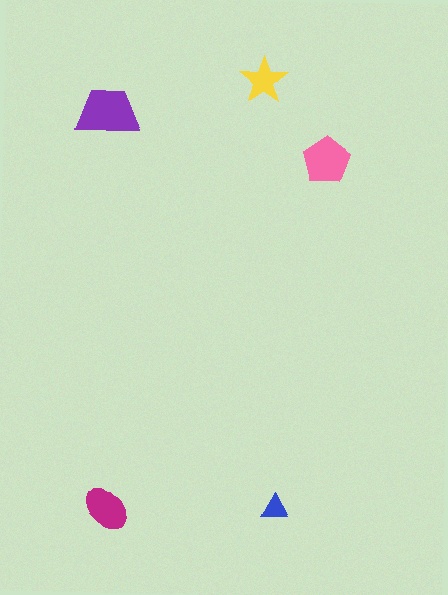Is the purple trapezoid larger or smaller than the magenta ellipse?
Larger.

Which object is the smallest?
The blue triangle.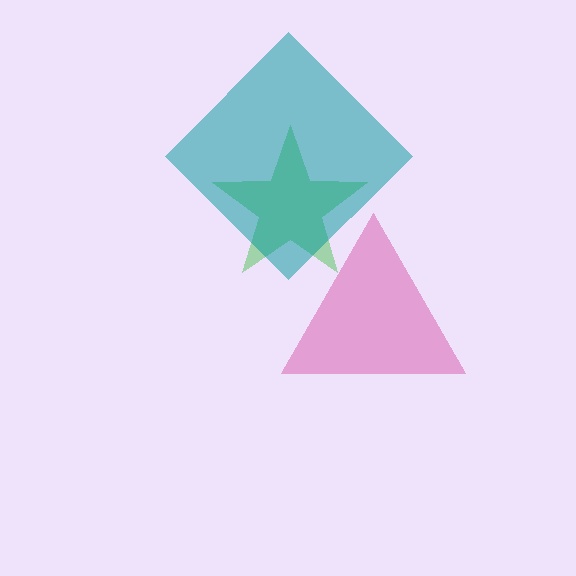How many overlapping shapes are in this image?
There are 3 overlapping shapes in the image.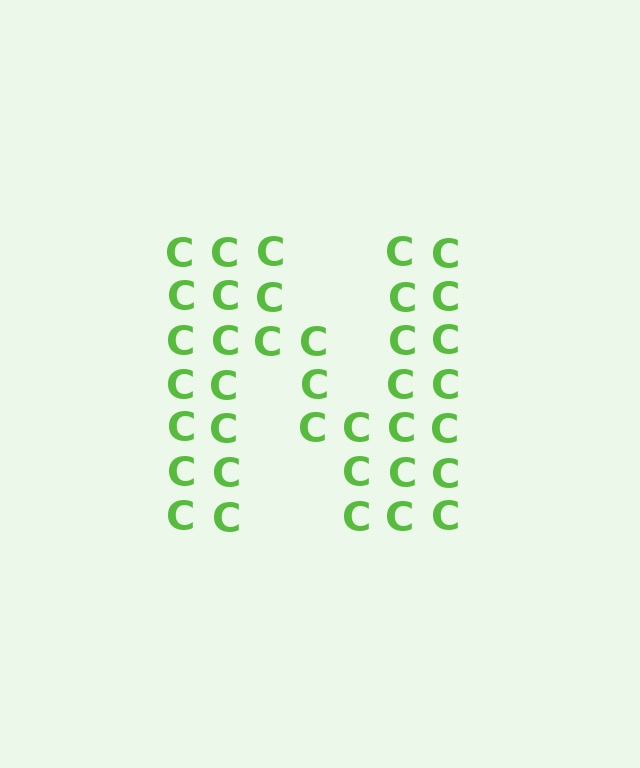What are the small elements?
The small elements are letter C's.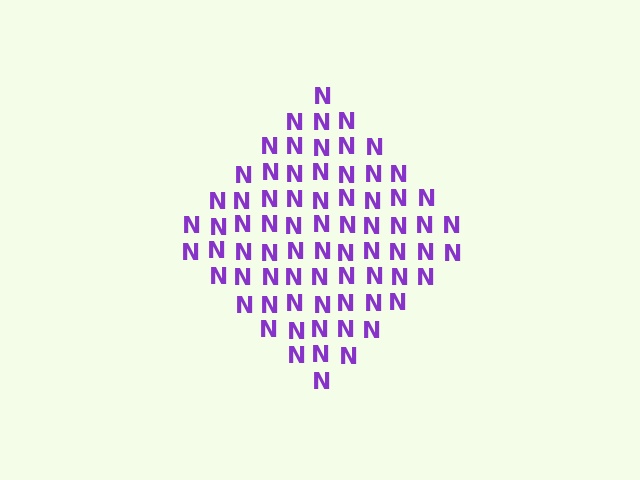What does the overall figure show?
The overall figure shows a diamond.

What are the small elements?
The small elements are letter N's.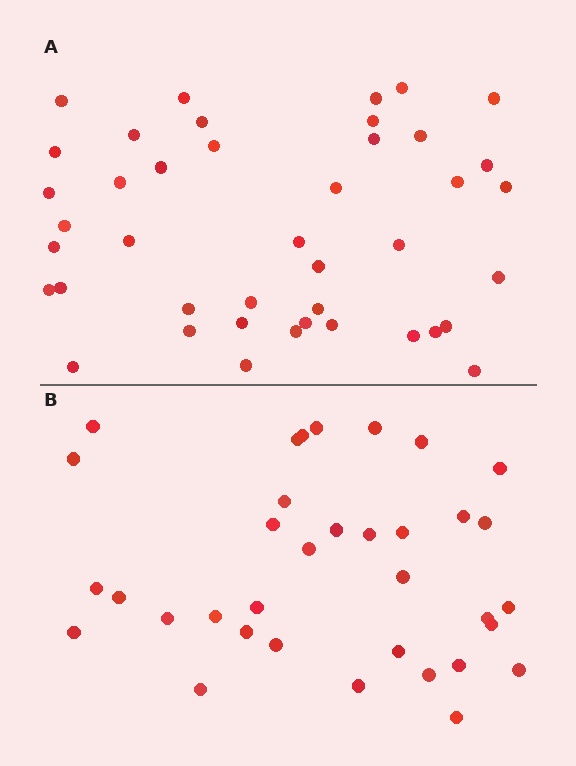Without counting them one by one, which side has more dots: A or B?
Region A (the top region) has more dots.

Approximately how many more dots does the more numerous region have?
Region A has roughly 8 or so more dots than region B.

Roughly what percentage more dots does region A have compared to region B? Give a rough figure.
About 20% more.